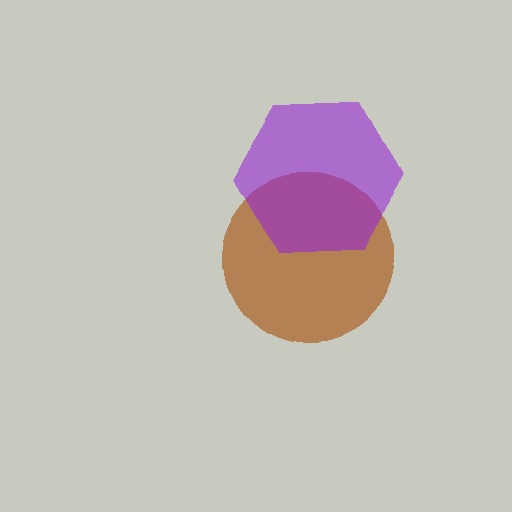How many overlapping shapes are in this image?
There are 2 overlapping shapes in the image.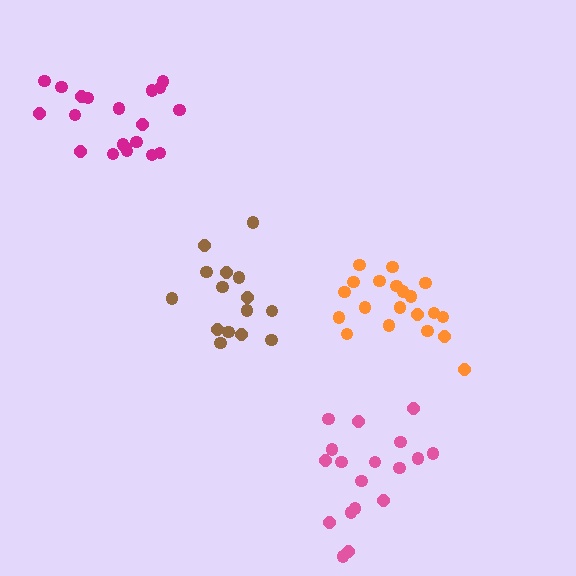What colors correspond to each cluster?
The clusters are colored: orange, pink, brown, magenta.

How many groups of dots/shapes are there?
There are 4 groups.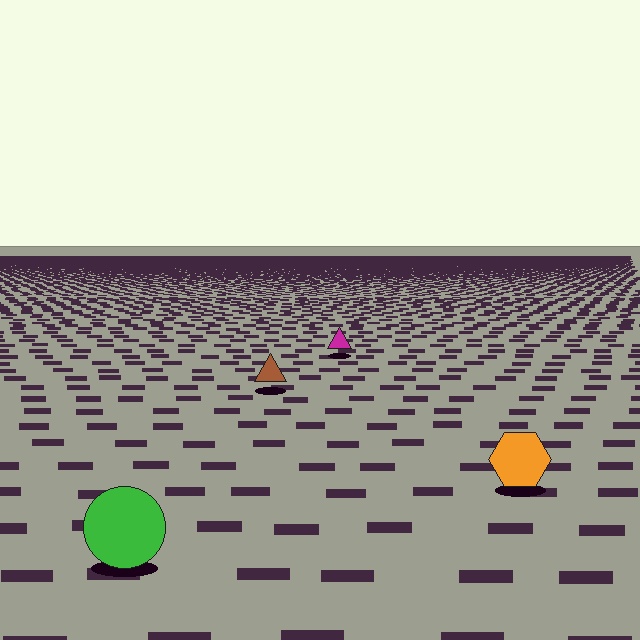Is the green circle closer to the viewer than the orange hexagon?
Yes. The green circle is closer — you can tell from the texture gradient: the ground texture is coarser near it.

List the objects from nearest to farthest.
From nearest to farthest: the green circle, the orange hexagon, the brown triangle, the magenta triangle.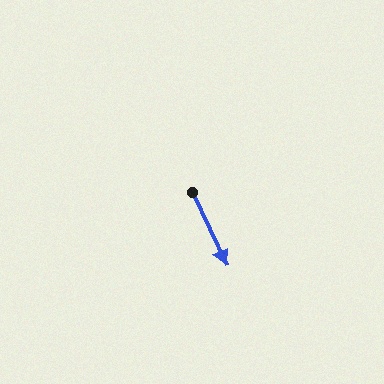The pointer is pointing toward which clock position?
Roughly 5 o'clock.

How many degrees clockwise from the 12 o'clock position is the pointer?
Approximately 155 degrees.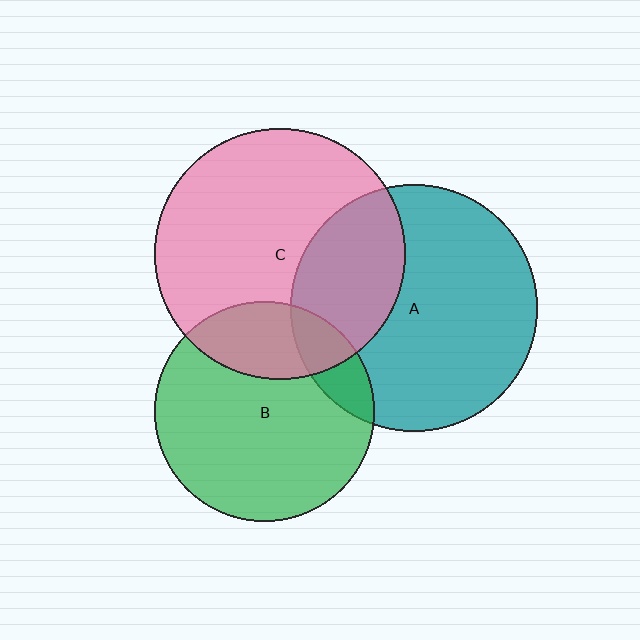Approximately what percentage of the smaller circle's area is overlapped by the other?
Approximately 30%.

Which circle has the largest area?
Circle C (pink).